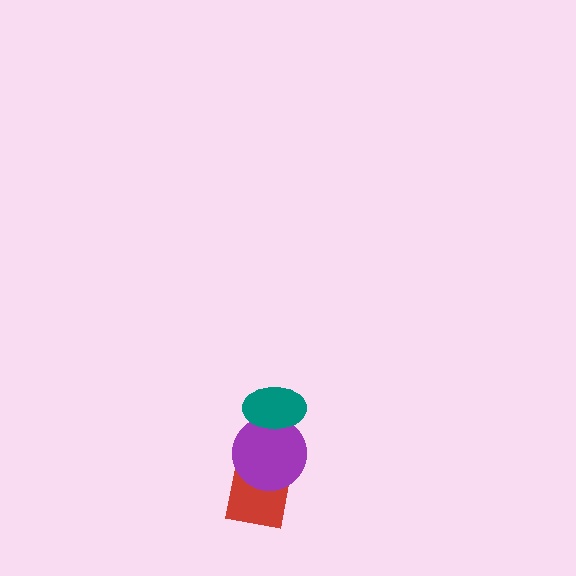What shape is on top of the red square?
The purple circle is on top of the red square.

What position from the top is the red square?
The red square is 3rd from the top.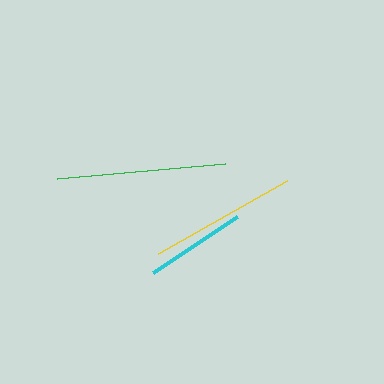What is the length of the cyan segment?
The cyan segment is approximately 101 pixels long.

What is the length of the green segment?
The green segment is approximately 168 pixels long.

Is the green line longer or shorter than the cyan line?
The green line is longer than the cyan line.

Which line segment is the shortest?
The cyan line is the shortest at approximately 101 pixels.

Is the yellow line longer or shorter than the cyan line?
The yellow line is longer than the cyan line.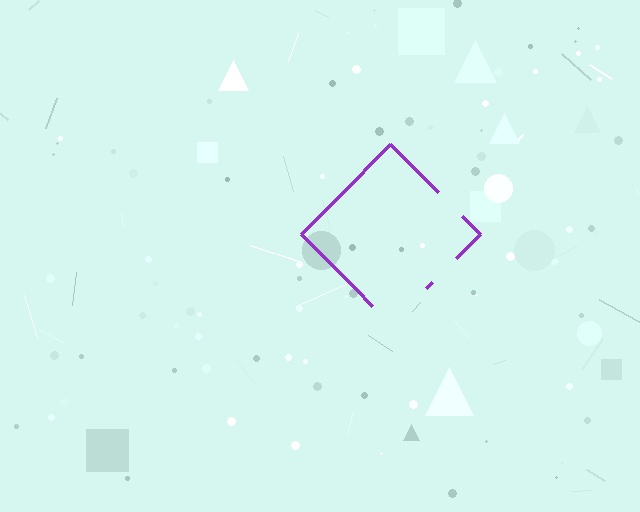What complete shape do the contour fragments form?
The contour fragments form a diamond.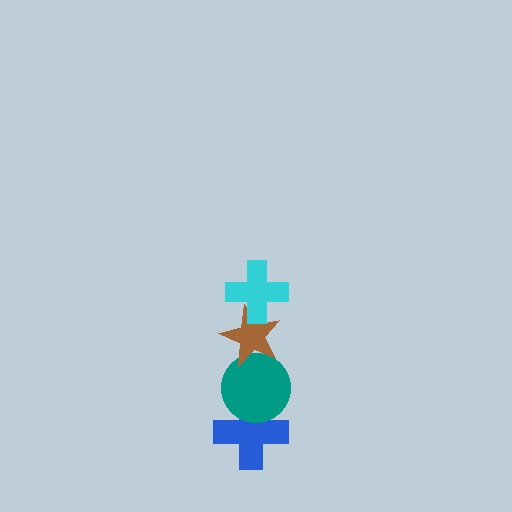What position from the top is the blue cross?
The blue cross is 4th from the top.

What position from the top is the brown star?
The brown star is 2nd from the top.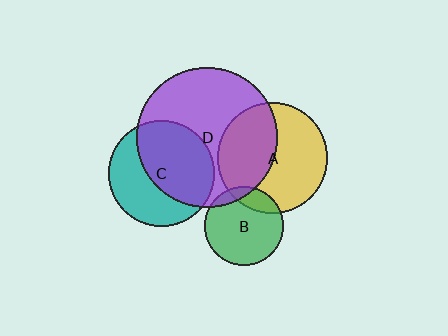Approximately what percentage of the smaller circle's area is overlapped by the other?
Approximately 55%.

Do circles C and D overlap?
Yes.